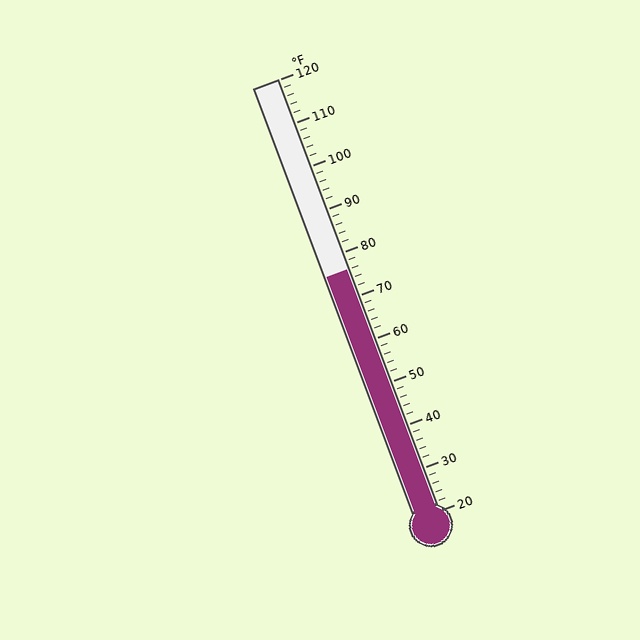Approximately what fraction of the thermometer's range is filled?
The thermometer is filled to approximately 55% of its range.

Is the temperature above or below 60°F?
The temperature is above 60°F.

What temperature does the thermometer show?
The thermometer shows approximately 76°F.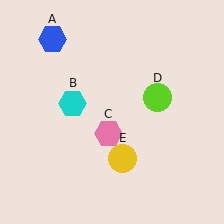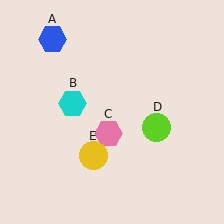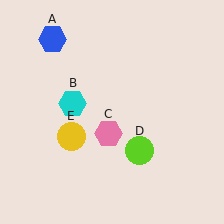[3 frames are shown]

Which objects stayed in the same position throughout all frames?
Blue hexagon (object A) and cyan hexagon (object B) and pink hexagon (object C) remained stationary.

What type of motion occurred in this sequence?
The lime circle (object D), yellow circle (object E) rotated clockwise around the center of the scene.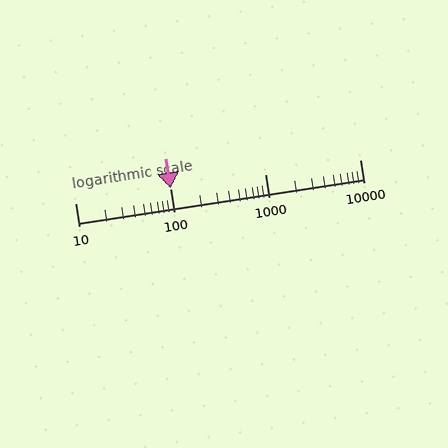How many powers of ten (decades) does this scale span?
The scale spans 3 decades, from 10 to 10000.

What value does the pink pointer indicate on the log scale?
The pointer indicates approximately 100.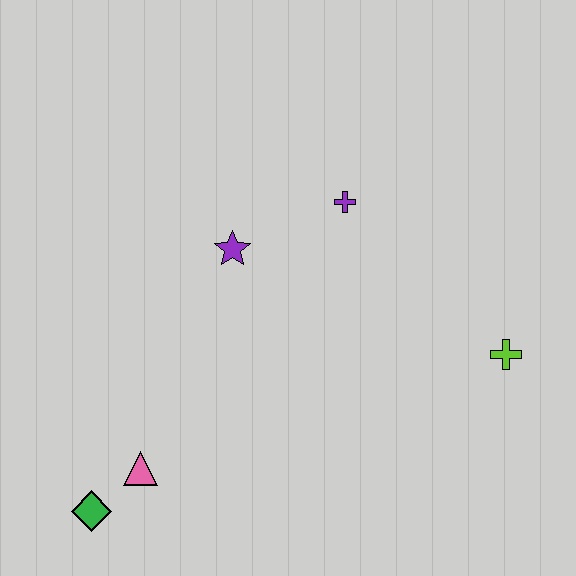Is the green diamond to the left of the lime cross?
Yes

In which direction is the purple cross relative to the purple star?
The purple cross is to the right of the purple star.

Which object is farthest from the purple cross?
The green diamond is farthest from the purple cross.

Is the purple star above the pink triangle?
Yes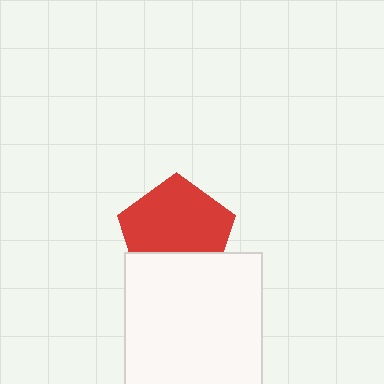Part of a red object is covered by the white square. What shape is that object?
It is a pentagon.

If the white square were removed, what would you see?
You would see the complete red pentagon.